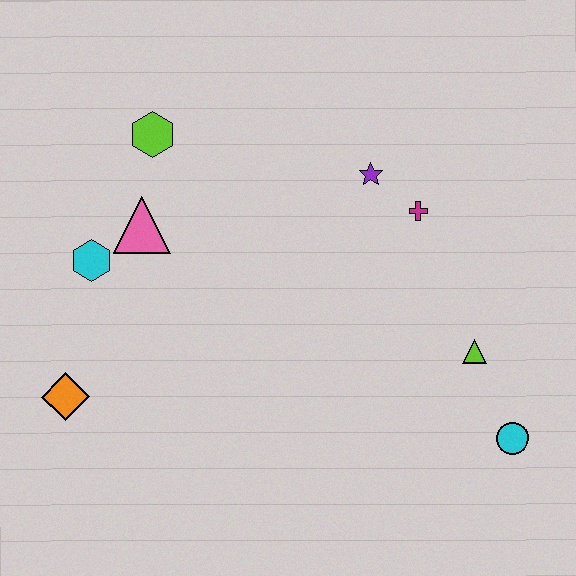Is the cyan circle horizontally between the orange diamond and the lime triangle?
No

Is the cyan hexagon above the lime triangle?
Yes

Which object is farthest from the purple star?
The orange diamond is farthest from the purple star.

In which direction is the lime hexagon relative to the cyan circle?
The lime hexagon is to the left of the cyan circle.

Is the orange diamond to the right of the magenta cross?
No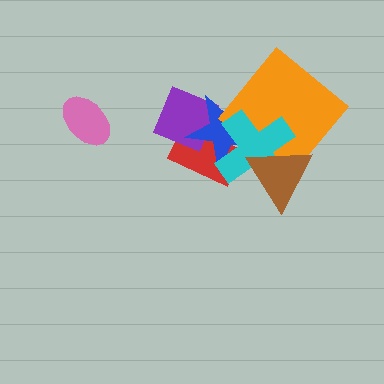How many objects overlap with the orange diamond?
3 objects overlap with the orange diamond.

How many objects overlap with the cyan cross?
4 objects overlap with the cyan cross.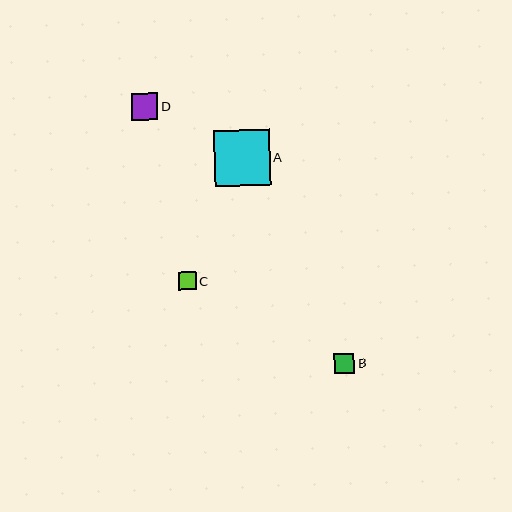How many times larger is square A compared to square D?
Square A is approximately 2.1 times the size of square D.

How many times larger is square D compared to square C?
Square D is approximately 1.5 times the size of square C.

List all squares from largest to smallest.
From largest to smallest: A, D, B, C.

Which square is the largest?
Square A is the largest with a size of approximately 55 pixels.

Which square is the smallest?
Square C is the smallest with a size of approximately 18 pixels.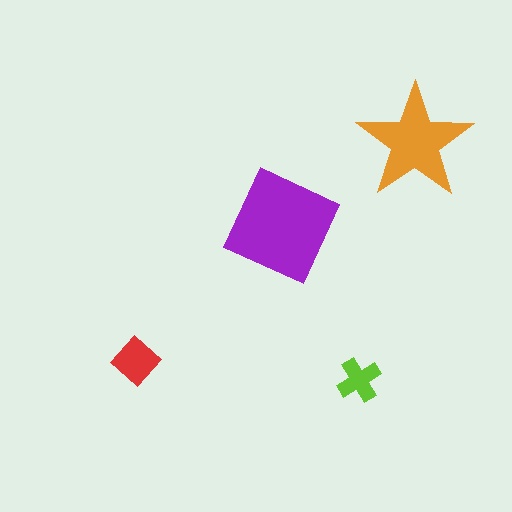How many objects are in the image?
There are 4 objects in the image.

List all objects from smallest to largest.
The lime cross, the red diamond, the orange star, the purple diamond.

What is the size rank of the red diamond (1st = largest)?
3rd.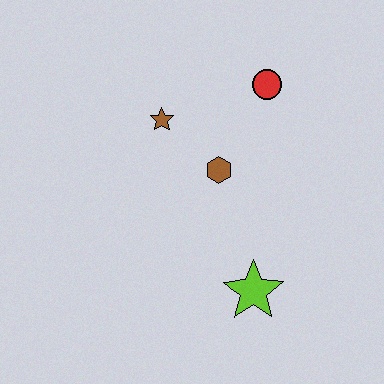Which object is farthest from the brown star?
The lime star is farthest from the brown star.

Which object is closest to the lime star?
The brown hexagon is closest to the lime star.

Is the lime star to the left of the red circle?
Yes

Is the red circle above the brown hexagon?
Yes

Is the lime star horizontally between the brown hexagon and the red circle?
Yes